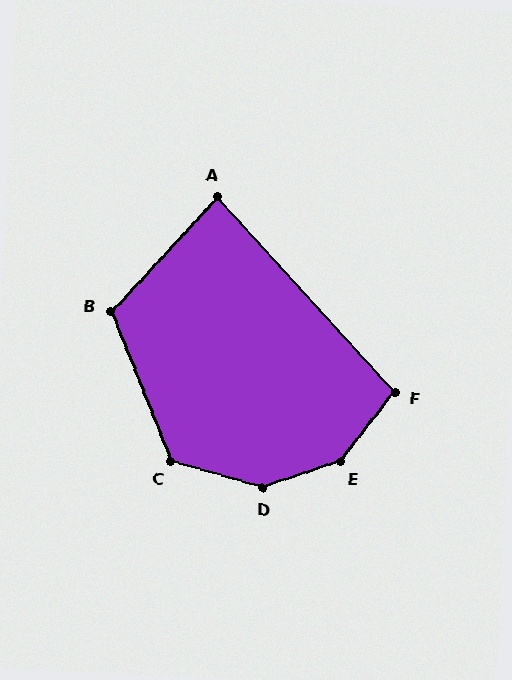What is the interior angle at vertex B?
Approximately 115 degrees (obtuse).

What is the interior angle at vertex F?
Approximately 100 degrees (obtuse).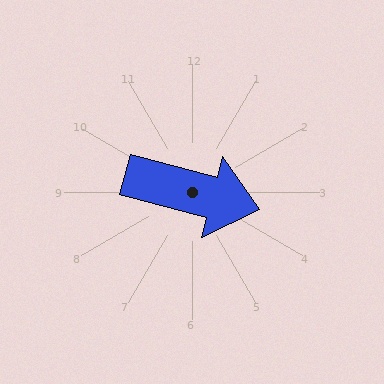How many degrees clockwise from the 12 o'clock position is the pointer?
Approximately 104 degrees.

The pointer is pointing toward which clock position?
Roughly 3 o'clock.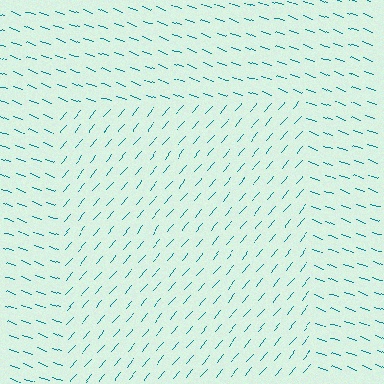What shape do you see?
I see a rectangle.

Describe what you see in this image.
The image is filled with small teal line segments. A rectangle region in the image has lines oriented differently from the surrounding lines, creating a visible texture boundary.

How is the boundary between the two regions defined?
The boundary is defined purely by a change in line orientation (approximately 69 degrees difference). All lines are the same color and thickness.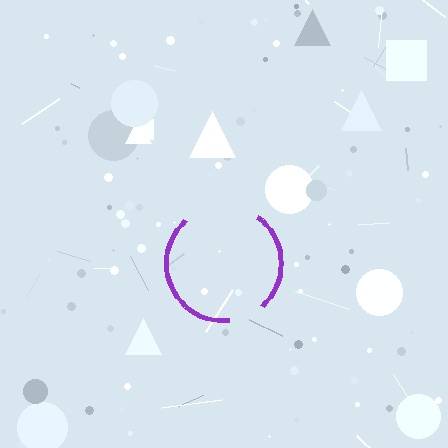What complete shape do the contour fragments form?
The contour fragments form a circle.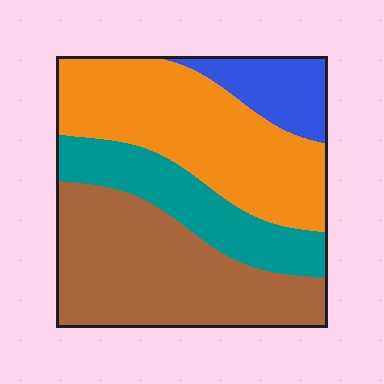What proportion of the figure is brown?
Brown covers 36% of the figure.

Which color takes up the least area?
Blue, at roughly 10%.